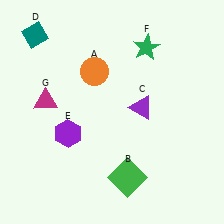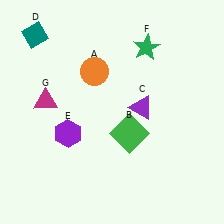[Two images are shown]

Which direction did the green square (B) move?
The green square (B) moved up.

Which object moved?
The green square (B) moved up.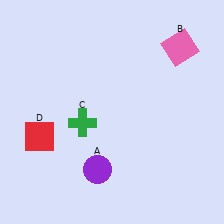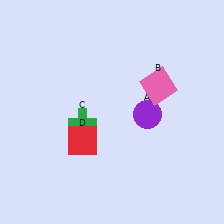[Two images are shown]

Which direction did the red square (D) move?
The red square (D) moved right.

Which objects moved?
The objects that moved are: the purple circle (A), the pink square (B), the red square (D).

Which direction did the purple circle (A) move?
The purple circle (A) moved up.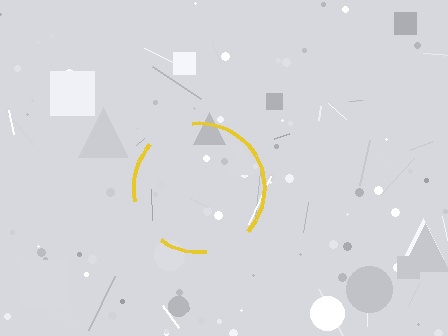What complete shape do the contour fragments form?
The contour fragments form a circle.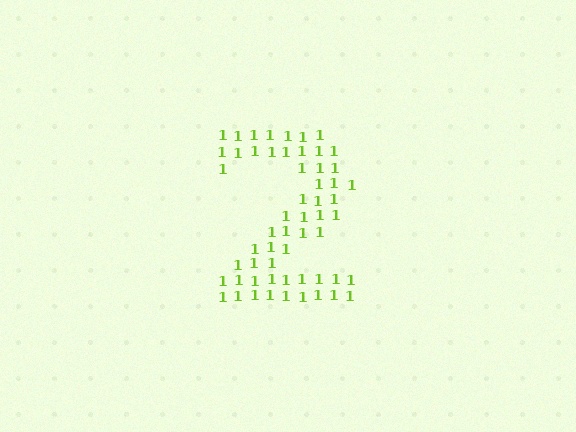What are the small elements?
The small elements are digit 1's.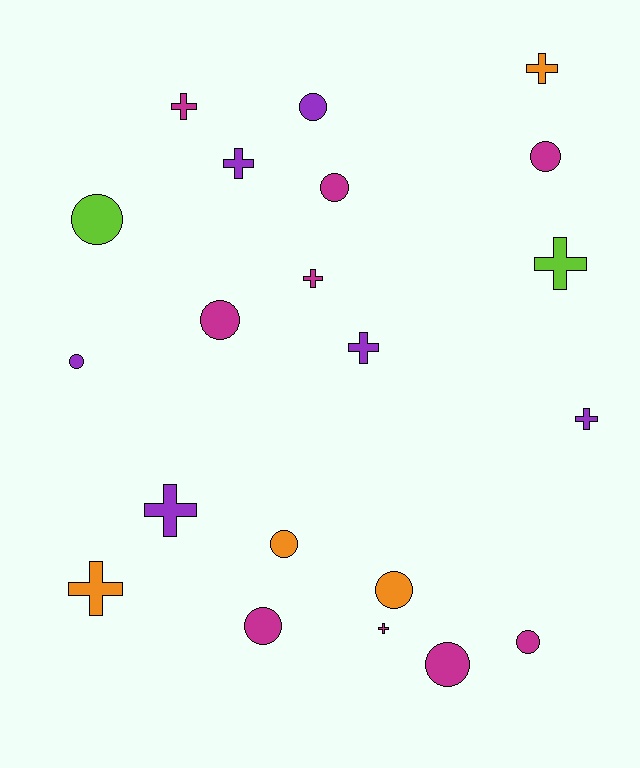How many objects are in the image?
There are 21 objects.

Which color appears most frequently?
Magenta, with 9 objects.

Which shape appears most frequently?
Circle, with 11 objects.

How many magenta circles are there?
There are 6 magenta circles.